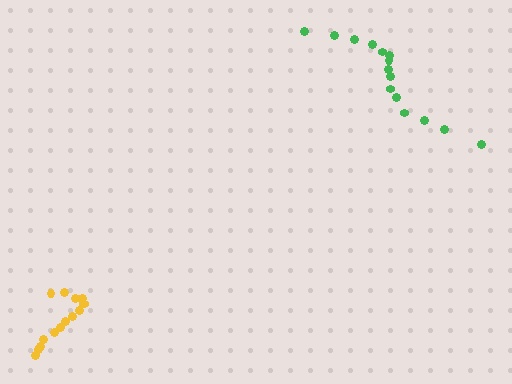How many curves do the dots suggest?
There are 2 distinct paths.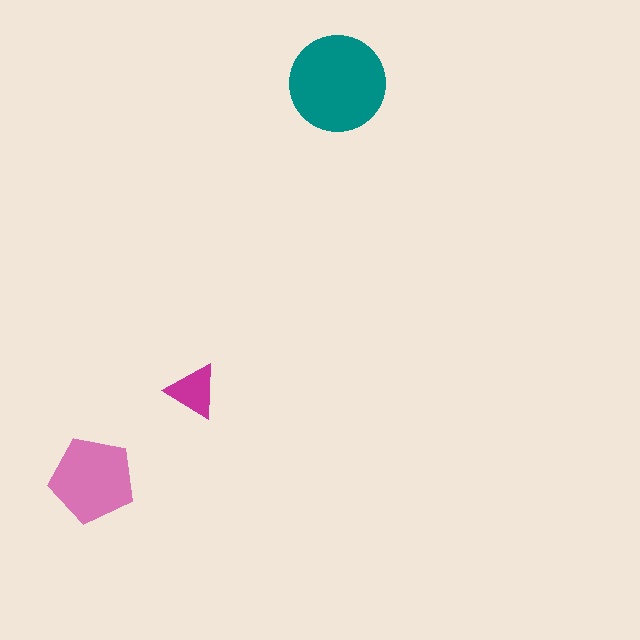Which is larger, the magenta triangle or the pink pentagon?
The pink pentagon.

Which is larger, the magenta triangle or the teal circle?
The teal circle.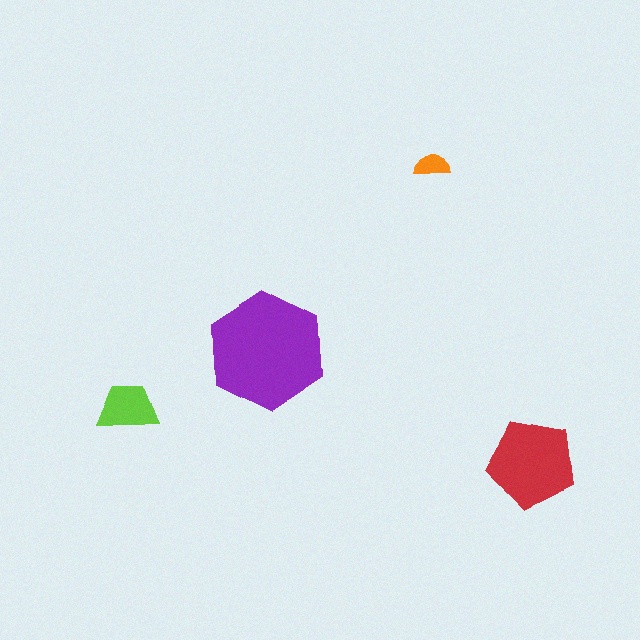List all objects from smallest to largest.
The orange semicircle, the lime trapezoid, the red pentagon, the purple hexagon.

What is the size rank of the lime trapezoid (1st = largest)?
3rd.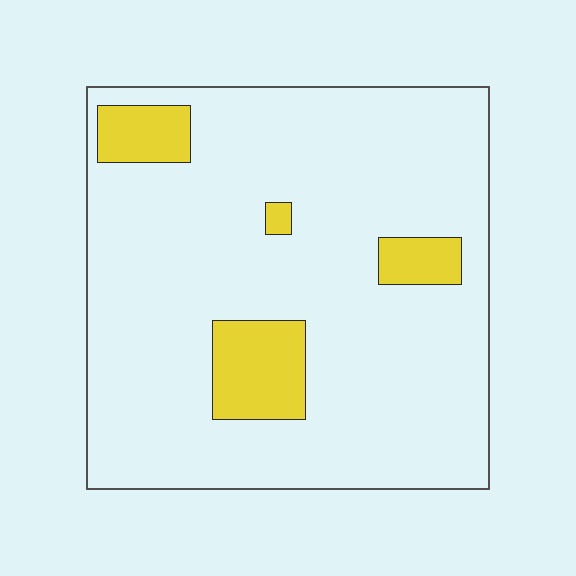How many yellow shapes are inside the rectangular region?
4.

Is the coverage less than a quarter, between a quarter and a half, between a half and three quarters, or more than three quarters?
Less than a quarter.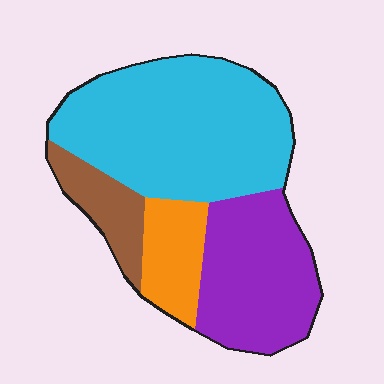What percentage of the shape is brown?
Brown takes up about one tenth (1/10) of the shape.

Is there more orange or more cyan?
Cyan.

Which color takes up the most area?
Cyan, at roughly 50%.